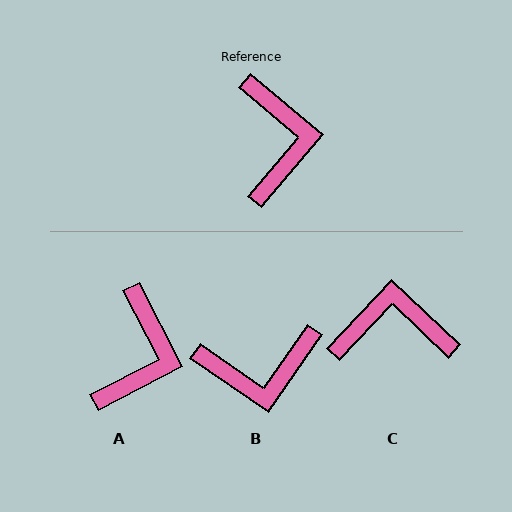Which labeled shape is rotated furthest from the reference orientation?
C, about 87 degrees away.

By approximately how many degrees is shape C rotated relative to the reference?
Approximately 87 degrees counter-clockwise.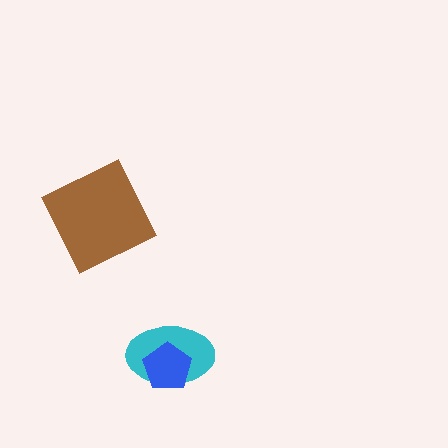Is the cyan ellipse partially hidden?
Yes, it is partially covered by another shape.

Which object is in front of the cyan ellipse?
The blue pentagon is in front of the cyan ellipse.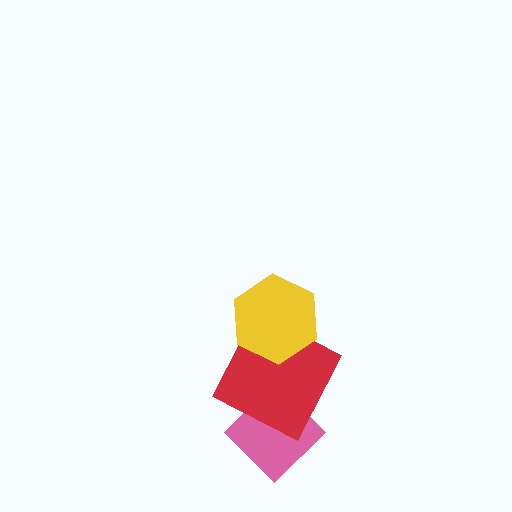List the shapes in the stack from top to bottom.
From top to bottom: the yellow hexagon, the red square, the pink diamond.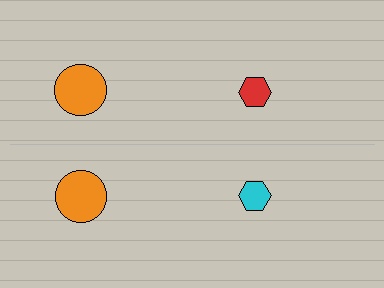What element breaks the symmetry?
The cyan hexagon on the bottom side breaks the symmetry — its mirror counterpart is red.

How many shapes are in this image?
There are 4 shapes in this image.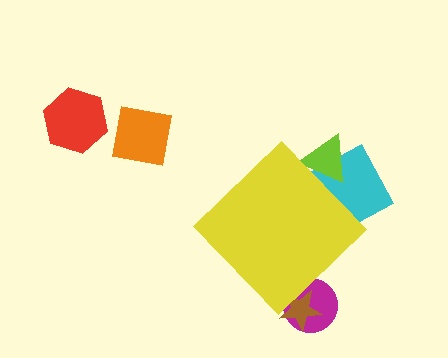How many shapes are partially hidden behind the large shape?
4 shapes are partially hidden.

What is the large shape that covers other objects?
A yellow diamond.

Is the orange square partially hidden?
No, the orange square is fully visible.